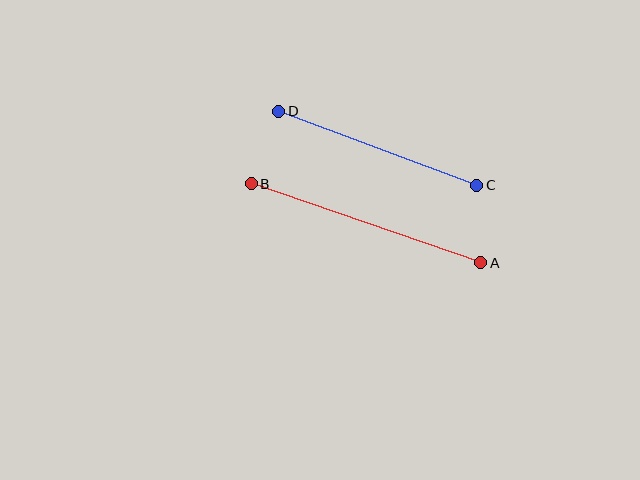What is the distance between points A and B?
The distance is approximately 243 pixels.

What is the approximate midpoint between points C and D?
The midpoint is at approximately (378, 148) pixels.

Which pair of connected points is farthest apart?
Points A and B are farthest apart.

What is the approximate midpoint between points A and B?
The midpoint is at approximately (366, 223) pixels.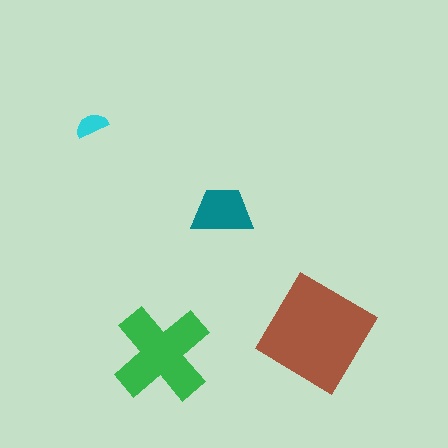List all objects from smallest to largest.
The cyan semicircle, the teal trapezoid, the green cross, the brown diamond.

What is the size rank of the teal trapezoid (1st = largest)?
3rd.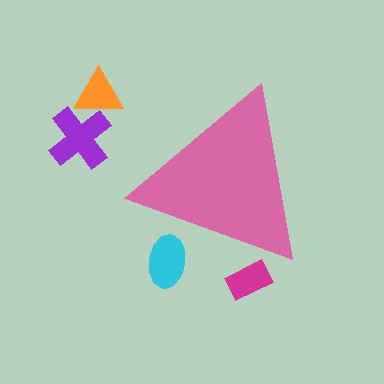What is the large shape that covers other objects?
A pink triangle.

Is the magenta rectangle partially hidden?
Yes, the magenta rectangle is partially hidden behind the pink triangle.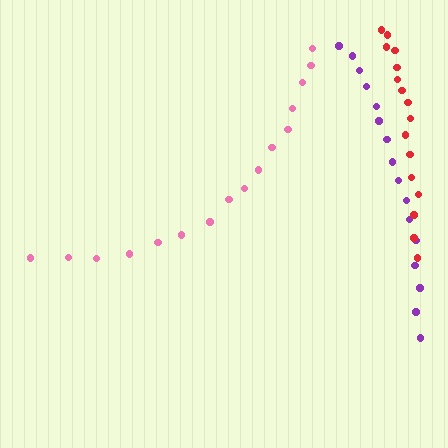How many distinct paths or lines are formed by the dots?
There are 3 distinct paths.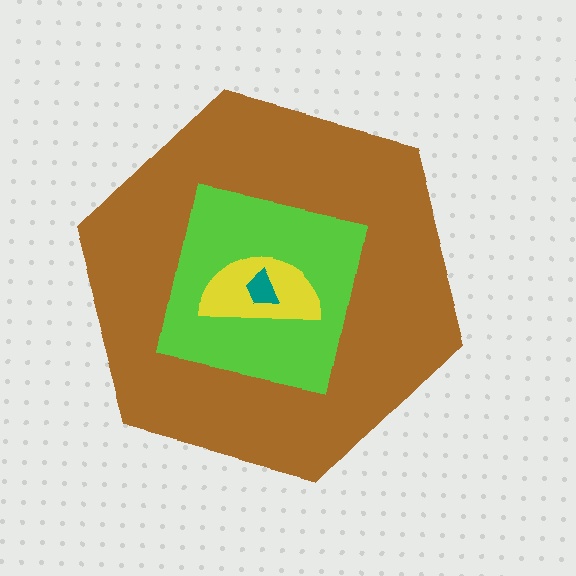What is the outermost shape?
The brown hexagon.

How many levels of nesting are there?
4.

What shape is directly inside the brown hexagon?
The lime square.